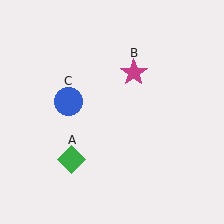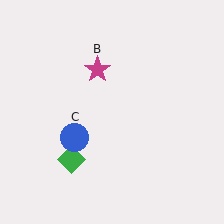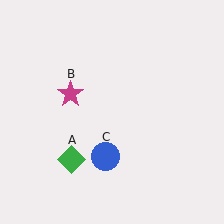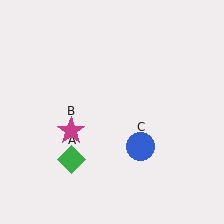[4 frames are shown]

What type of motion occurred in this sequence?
The magenta star (object B), blue circle (object C) rotated counterclockwise around the center of the scene.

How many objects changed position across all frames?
2 objects changed position: magenta star (object B), blue circle (object C).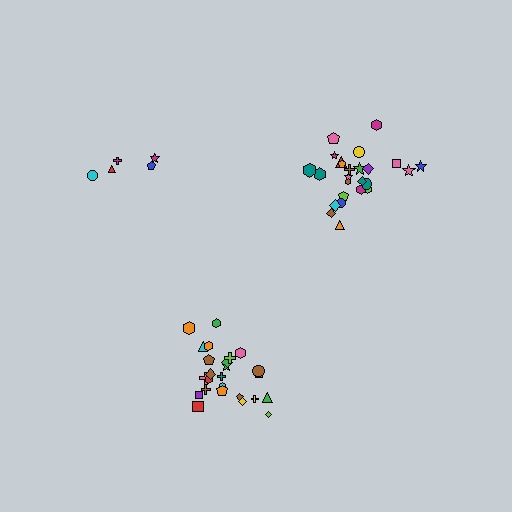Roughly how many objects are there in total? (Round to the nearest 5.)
Roughly 55 objects in total.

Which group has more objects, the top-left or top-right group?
The top-right group.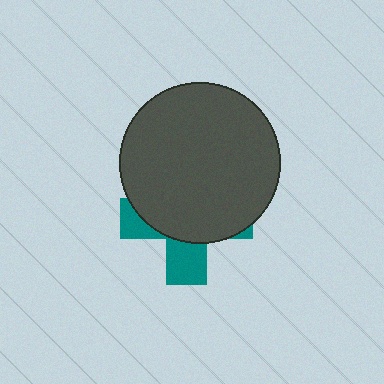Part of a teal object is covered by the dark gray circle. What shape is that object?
It is a cross.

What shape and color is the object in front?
The object in front is a dark gray circle.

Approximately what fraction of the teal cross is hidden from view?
Roughly 68% of the teal cross is hidden behind the dark gray circle.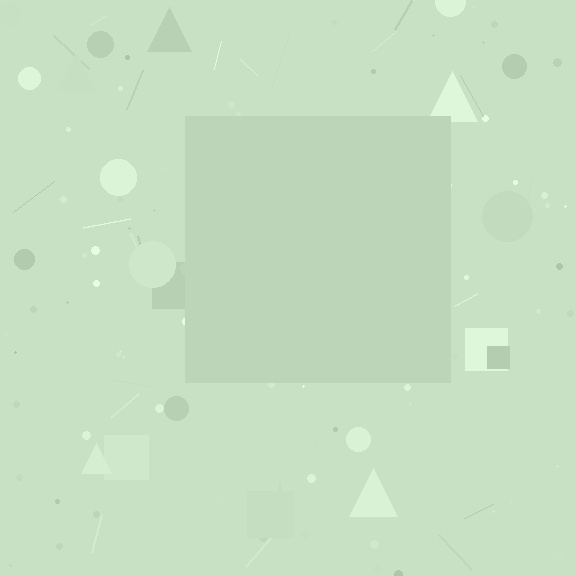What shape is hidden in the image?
A square is hidden in the image.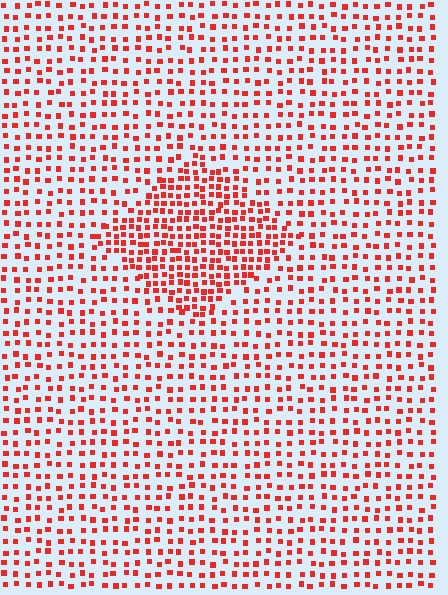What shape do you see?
I see a diamond.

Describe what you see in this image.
The image contains small red elements arranged at two different densities. A diamond-shaped region is visible where the elements are more densely packed than the surrounding area.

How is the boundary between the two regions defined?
The boundary is defined by a change in element density (approximately 1.9x ratio). All elements are the same color, size, and shape.